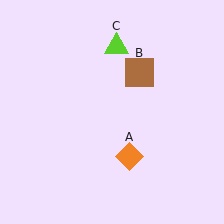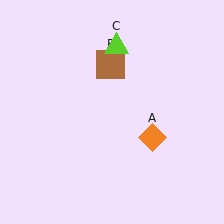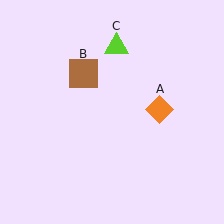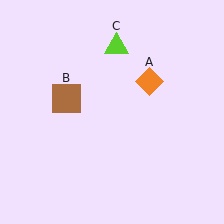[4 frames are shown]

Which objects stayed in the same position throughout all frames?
Lime triangle (object C) remained stationary.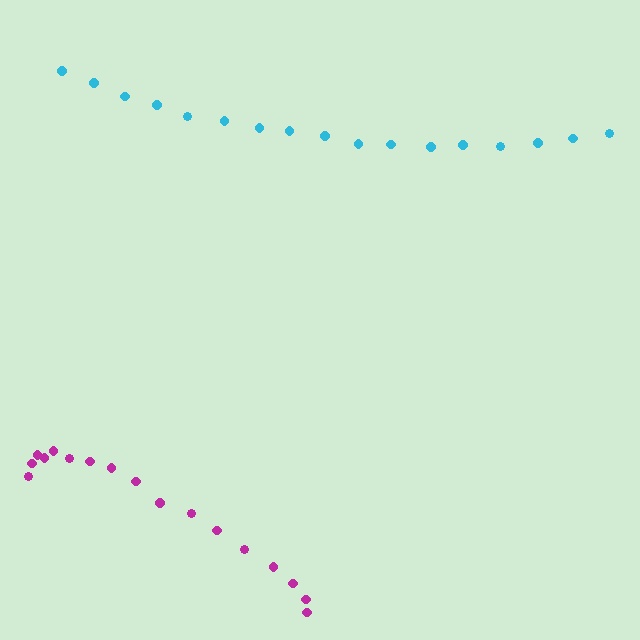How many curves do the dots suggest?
There are 2 distinct paths.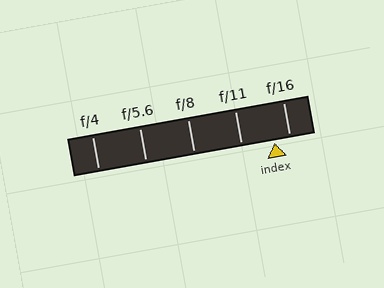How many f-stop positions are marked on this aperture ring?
There are 5 f-stop positions marked.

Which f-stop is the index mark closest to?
The index mark is closest to f/16.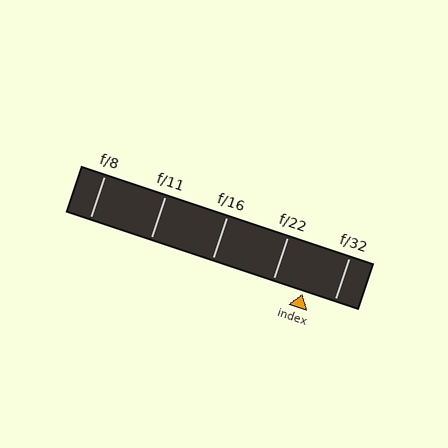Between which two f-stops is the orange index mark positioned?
The index mark is between f/22 and f/32.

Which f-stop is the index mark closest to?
The index mark is closest to f/22.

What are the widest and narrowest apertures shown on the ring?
The widest aperture shown is f/8 and the narrowest is f/32.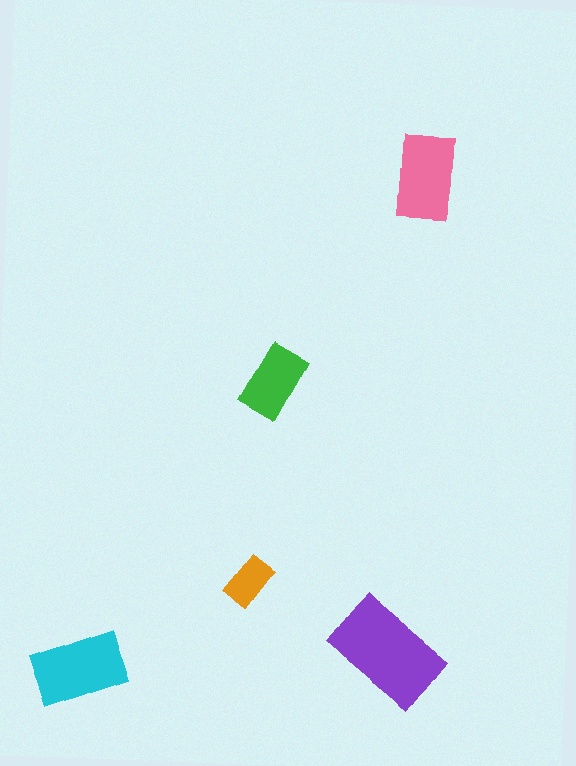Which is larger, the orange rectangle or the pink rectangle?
The pink one.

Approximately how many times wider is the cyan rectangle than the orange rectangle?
About 2 times wider.